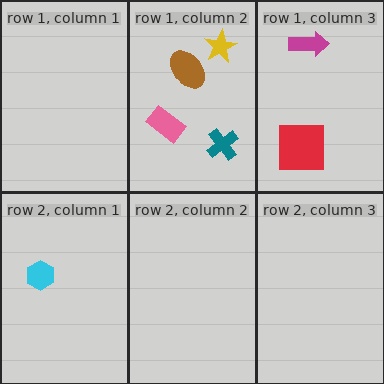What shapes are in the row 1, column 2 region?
The brown ellipse, the teal cross, the pink rectangle, the yellow star.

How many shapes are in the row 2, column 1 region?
1.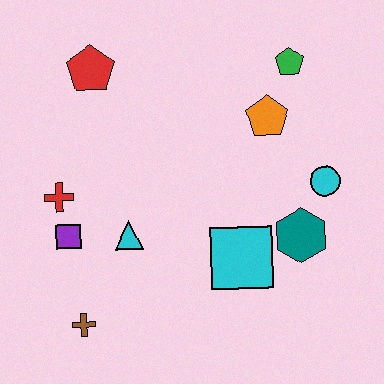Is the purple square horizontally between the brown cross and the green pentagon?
No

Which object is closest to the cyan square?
The teal hexagon is closest to the cyan square.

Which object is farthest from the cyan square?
The red pentagon is farthest from the cyan square.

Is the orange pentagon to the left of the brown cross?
No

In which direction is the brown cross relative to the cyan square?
The brown cross is to the left of the cyan square.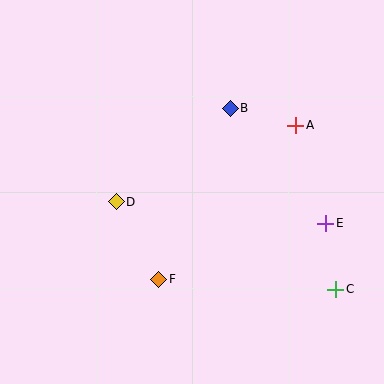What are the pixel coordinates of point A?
Point A is at (296, 125).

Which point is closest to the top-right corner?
Point A is closest to the top-right corner.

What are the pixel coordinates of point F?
Point F is at (159, 279).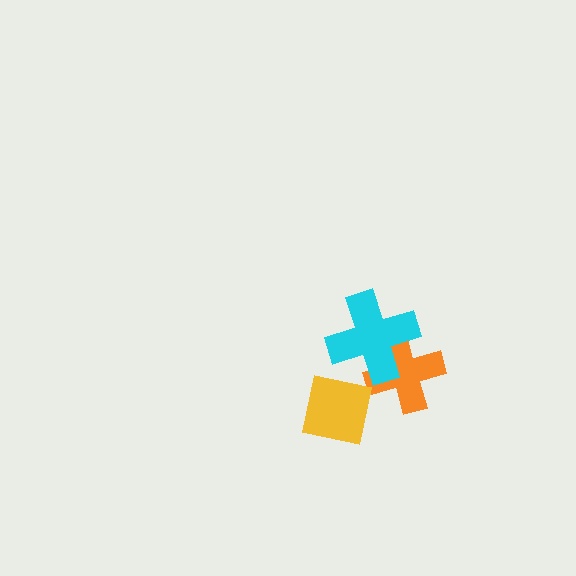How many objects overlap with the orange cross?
1 object overlaps with the orange cross.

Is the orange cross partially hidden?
Yes, it is partially covered by another shape.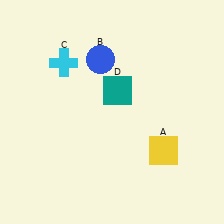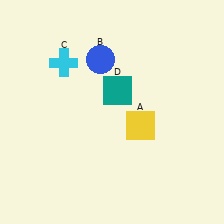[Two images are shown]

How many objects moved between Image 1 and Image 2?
1 object moved between the two images.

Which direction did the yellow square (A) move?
The yellow square (A) moved up.